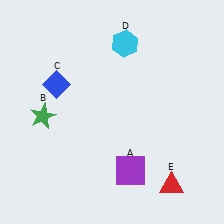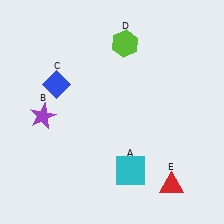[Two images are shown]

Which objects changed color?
A changed from purple to cyan. B changed from green to purple. D changed from cyan to lime.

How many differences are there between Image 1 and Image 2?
There are 3 differences between the two images.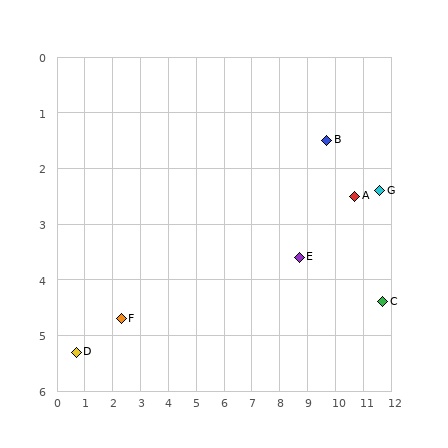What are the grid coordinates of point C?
Point C is at approximately (11.7, 4.4).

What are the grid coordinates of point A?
Point A is at approximately (10.7, 2.5).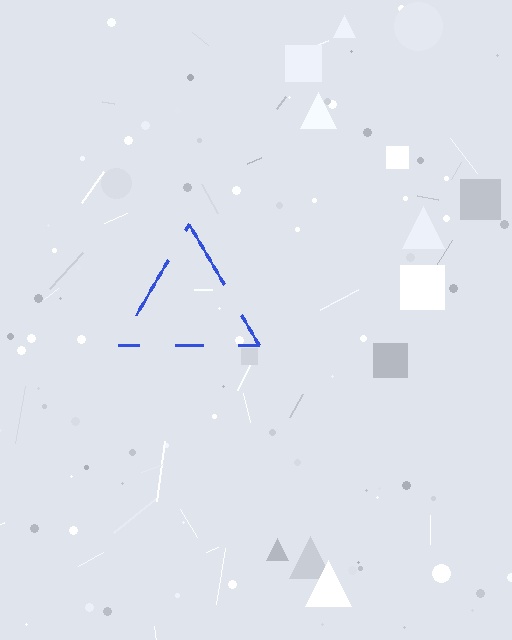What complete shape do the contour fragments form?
The contour fragments form a triangle.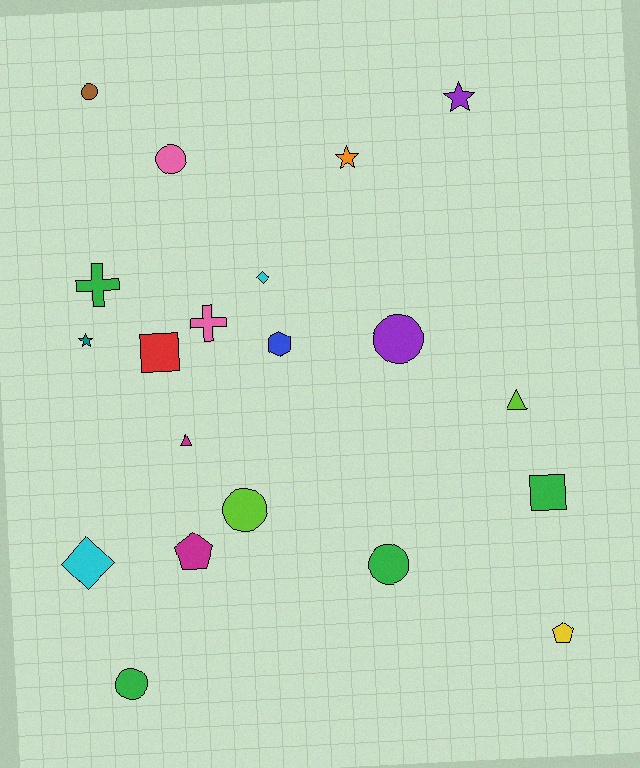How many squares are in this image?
There are 2 squares.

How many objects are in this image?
There are 20 objects.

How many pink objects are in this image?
There are 2 pink objects.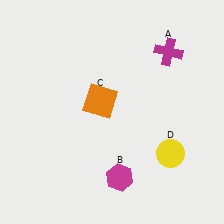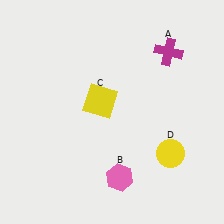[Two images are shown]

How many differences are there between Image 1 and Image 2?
There are 2 differences between the two images.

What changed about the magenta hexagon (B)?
In Image 1, B is magenta. In Image 2, it changed to pink.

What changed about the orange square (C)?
In Image 1, C is orange. In Image 2, it changed to yellow.